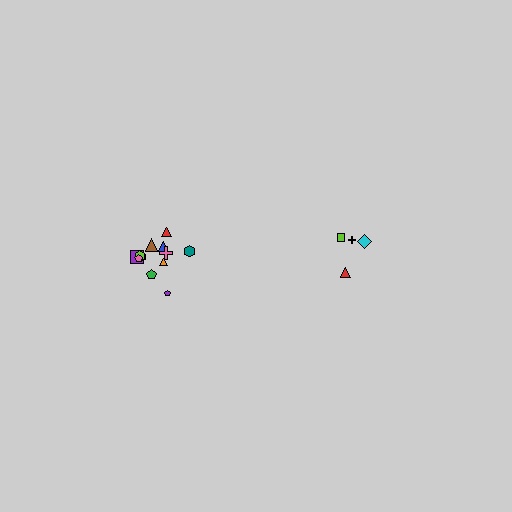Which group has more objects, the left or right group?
The left group.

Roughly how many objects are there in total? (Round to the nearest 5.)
Roughly 15 objects in total.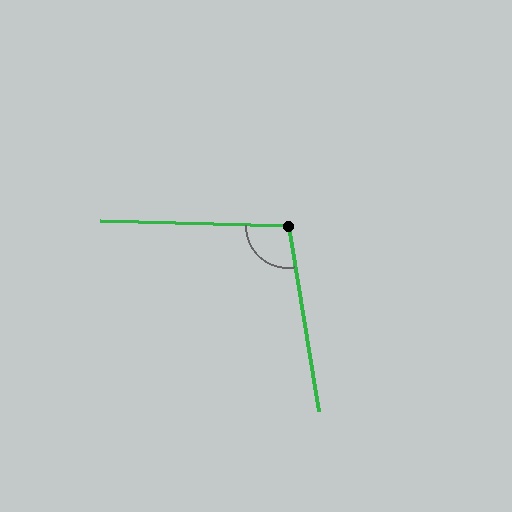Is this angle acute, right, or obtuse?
It is obtuse.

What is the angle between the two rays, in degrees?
Approximately 101 degrees.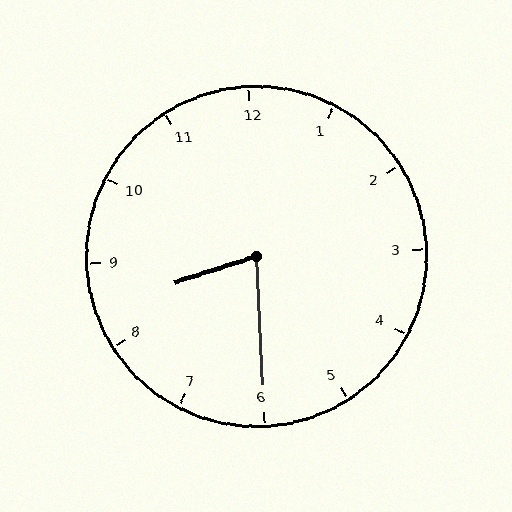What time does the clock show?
8:30.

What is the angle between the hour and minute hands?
Approximately 75 degrees.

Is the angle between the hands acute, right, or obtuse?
It is acute.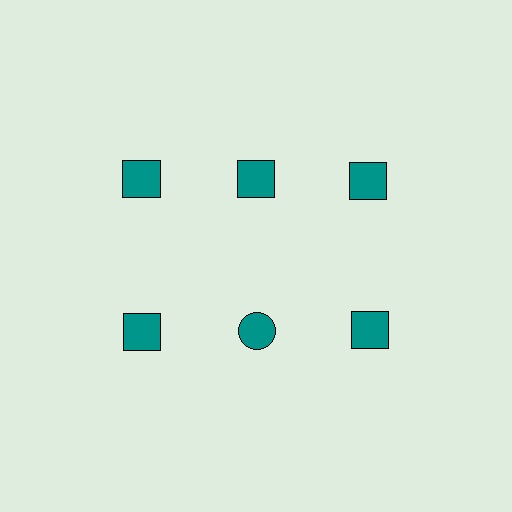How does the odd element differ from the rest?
It has a different shape: circle instead of square.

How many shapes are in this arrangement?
There are 6 shapes arranged in a grid pattern.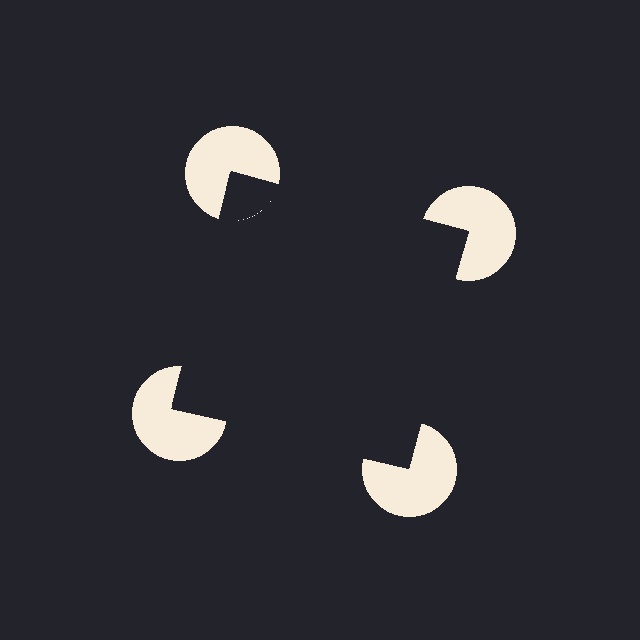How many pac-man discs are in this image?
There are 4 — one at each vertex of the illusory square.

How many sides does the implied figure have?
4 sides.